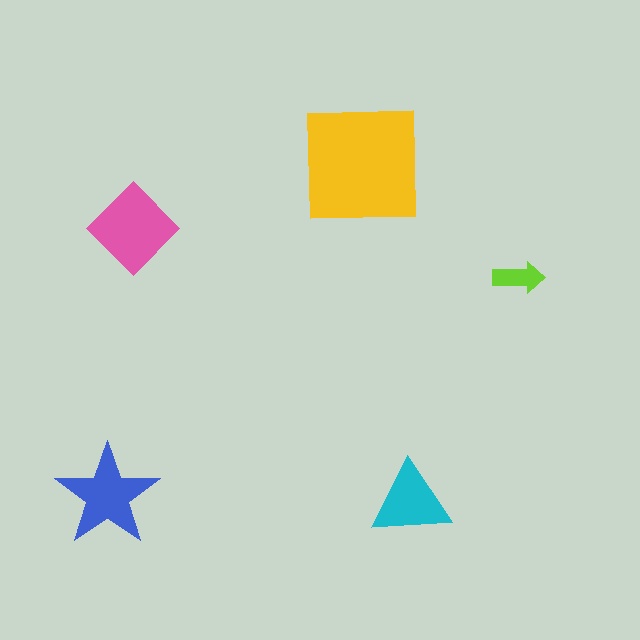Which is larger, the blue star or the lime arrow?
The blue star.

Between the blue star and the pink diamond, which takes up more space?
The pink diamond.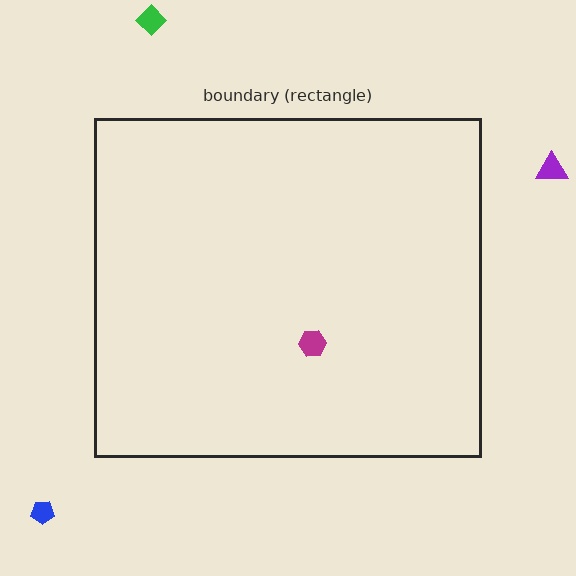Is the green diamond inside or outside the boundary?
Outside.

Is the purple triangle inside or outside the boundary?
Outside.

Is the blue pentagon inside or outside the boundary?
Outside.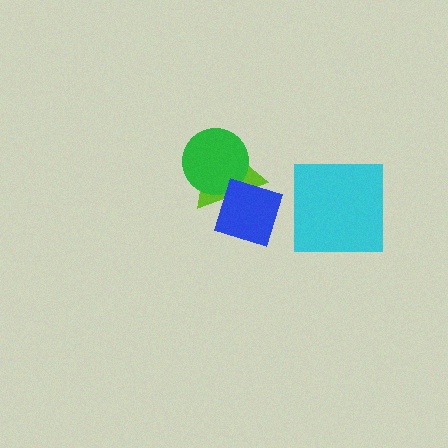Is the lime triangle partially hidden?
Yes, it is partially covered by another shape.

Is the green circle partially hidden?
Yes, it is partially covered by another shape.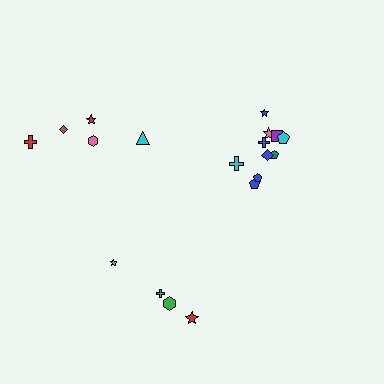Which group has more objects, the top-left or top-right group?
The top-right group.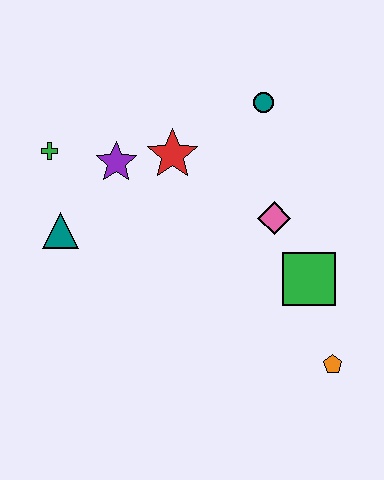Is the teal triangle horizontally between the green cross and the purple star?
Yes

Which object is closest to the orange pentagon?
The green square is closest to the orange pentagon.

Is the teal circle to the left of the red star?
No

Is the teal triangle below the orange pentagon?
No